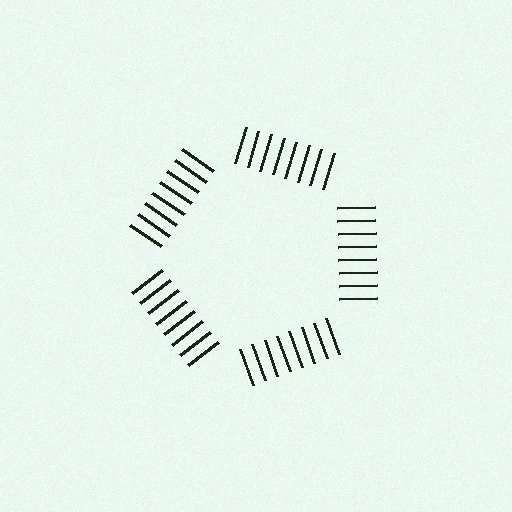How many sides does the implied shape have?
5 sides — the line-ends trace a pentagon.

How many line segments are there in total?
40 — 8 along each of the 5 edges.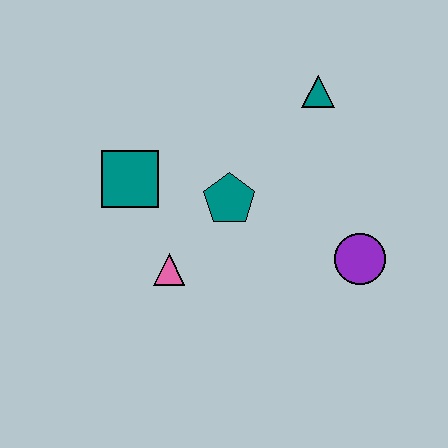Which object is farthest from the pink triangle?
The teal triangle is farthest from the pink triangle.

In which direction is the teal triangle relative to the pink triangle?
The teal triangle is above the pink triangle.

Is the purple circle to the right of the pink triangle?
Yes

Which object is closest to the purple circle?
The teal pentagon is closest to the purple circle.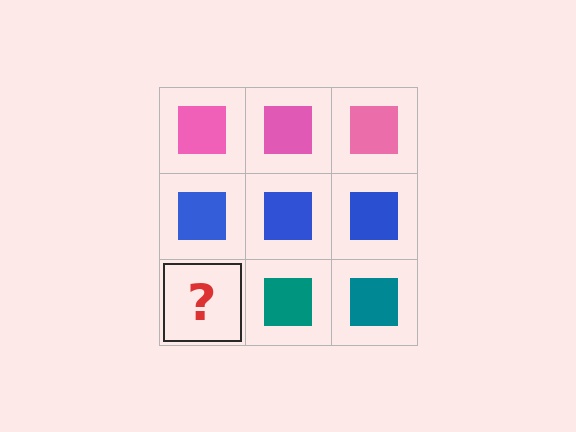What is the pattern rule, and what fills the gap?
The rule is that each row has a consistent color. The gap should be filled with a teal square.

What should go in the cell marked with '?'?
The missing cell should contain a teal square.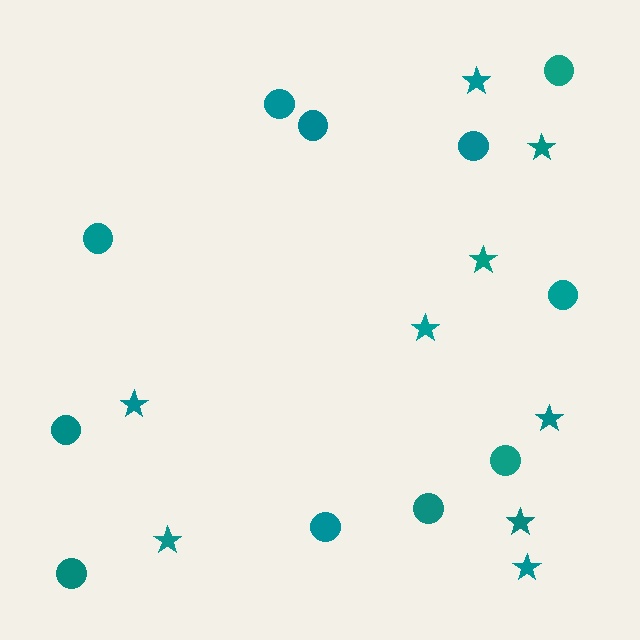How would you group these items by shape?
There are 2 groups: one group of circles (11) and one group of stars (9).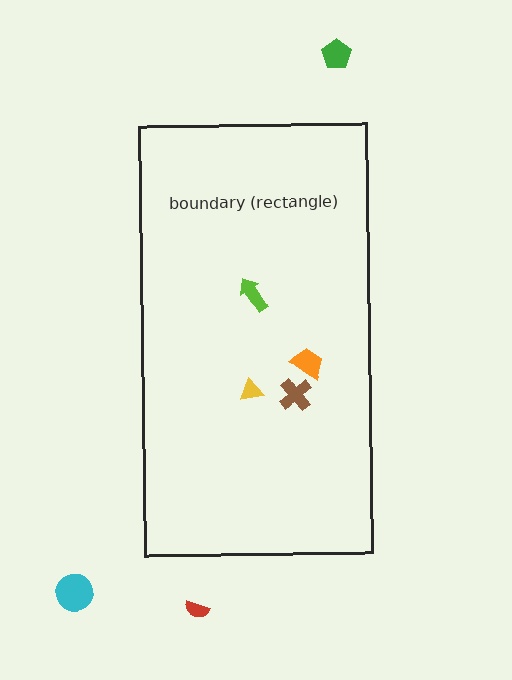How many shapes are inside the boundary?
4 inside, 3 outside.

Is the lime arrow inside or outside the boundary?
Inside.